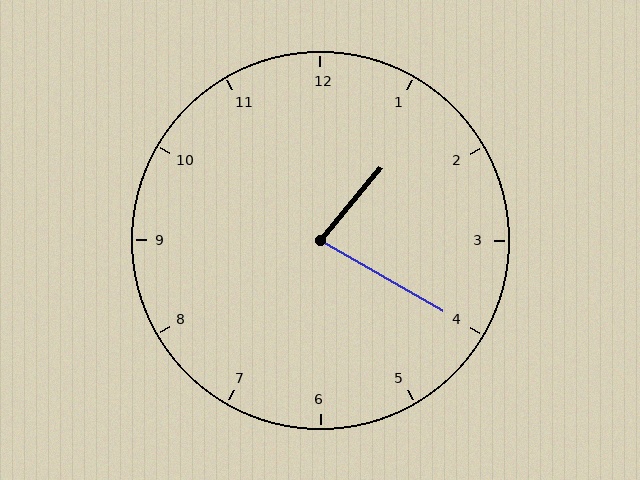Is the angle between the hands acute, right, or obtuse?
It is acute.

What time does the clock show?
1:20.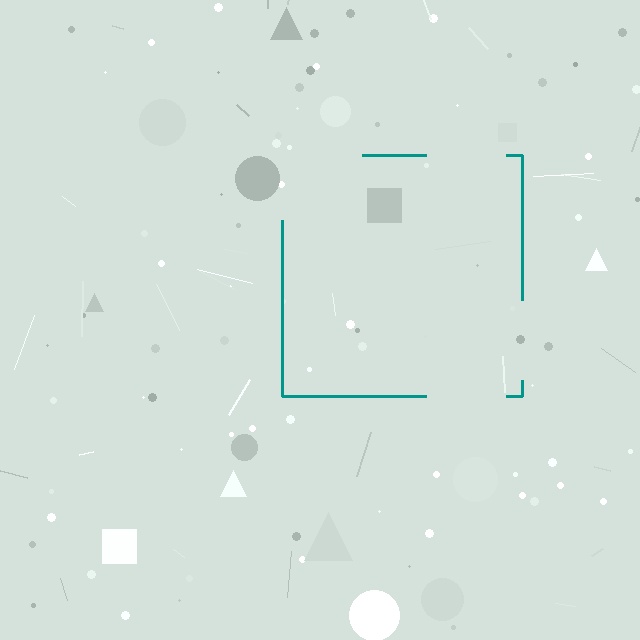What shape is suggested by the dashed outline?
The dashed outline suggests a square.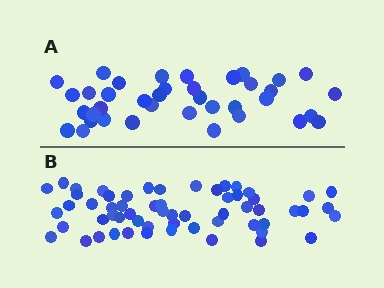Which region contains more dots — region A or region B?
Region B (the bottom region) has more dots.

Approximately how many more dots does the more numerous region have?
Region B has approximately 20 more dots than region A.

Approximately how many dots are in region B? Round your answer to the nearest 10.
About 60 dots. (The exact count is 59, which rounds to 60.)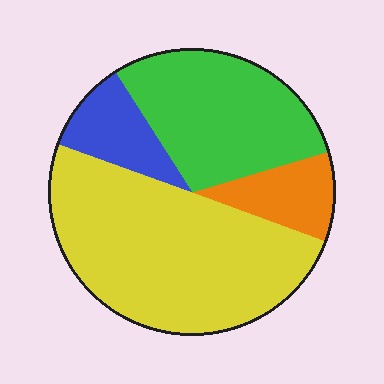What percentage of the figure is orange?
Orange takes up about one tenth (1/10) of the figure.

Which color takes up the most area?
Yellow, at roughly 50%.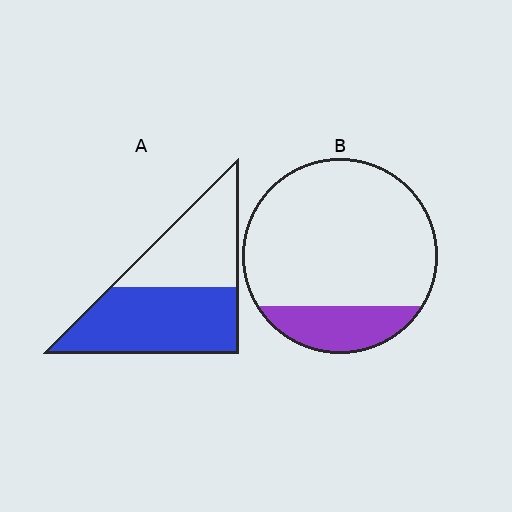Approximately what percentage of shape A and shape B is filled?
A is approximately 55% and B is approximately 20%.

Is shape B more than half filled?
No.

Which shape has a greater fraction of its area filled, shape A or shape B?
Shape A.